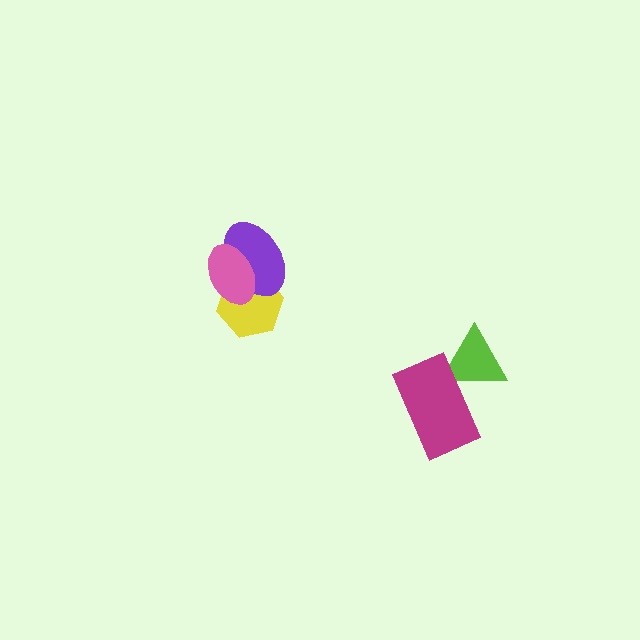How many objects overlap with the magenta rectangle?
1 object overlaps with the magenta rectangle.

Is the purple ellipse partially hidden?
Yes, it is partially covered by another shape.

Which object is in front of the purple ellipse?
The pink ellipse is in front of the purple ellipse.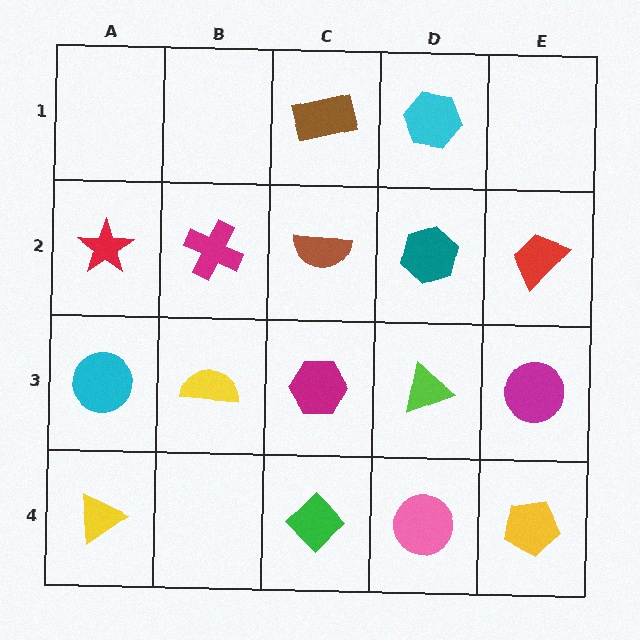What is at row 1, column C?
A brown rectangle.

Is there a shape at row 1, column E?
No, that cell is empty.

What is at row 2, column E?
A red trapezoid.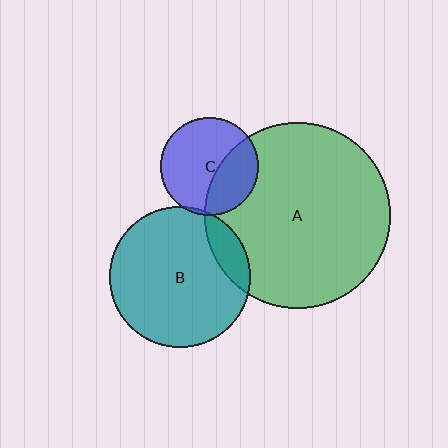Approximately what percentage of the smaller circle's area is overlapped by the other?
Approximately 35%.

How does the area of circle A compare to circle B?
Approximately 1.7 times.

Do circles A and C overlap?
Yes.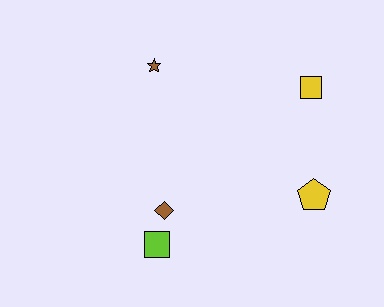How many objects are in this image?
There are 5 objects.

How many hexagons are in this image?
There are no hexagons.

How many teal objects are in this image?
There are no teal objects.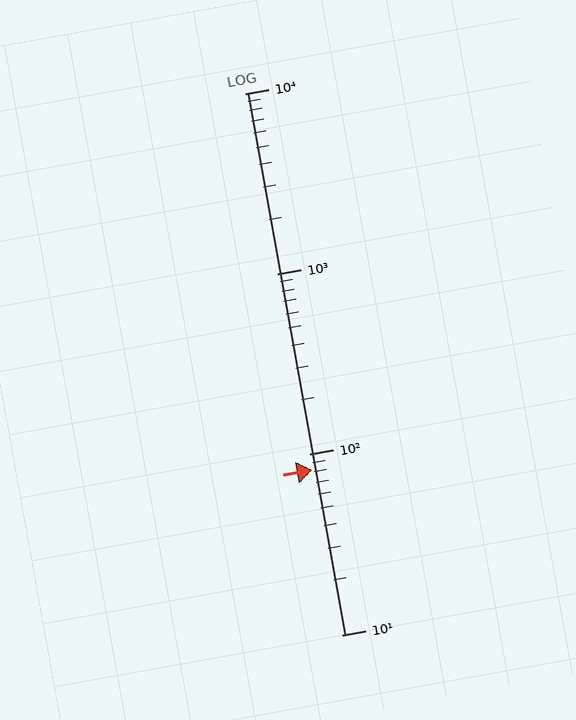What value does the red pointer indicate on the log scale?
The pointer indicates approximately 82.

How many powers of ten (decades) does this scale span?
The scale spans 3 decades, from 10 to 10000.